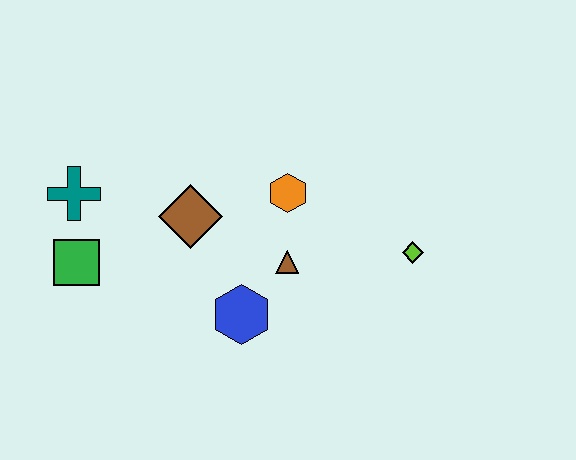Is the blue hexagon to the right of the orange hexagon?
No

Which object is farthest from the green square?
The lime diamond is farthest from the green square.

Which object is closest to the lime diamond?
The brown triangle is closest to the lime diamond.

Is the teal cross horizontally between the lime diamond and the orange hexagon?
No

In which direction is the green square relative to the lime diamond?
The green square is to the left of the lime diamond.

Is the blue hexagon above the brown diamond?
No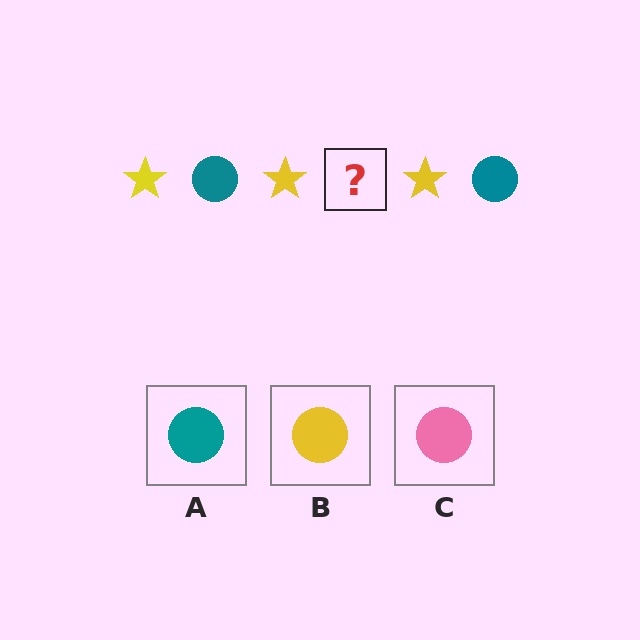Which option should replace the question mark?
Option A.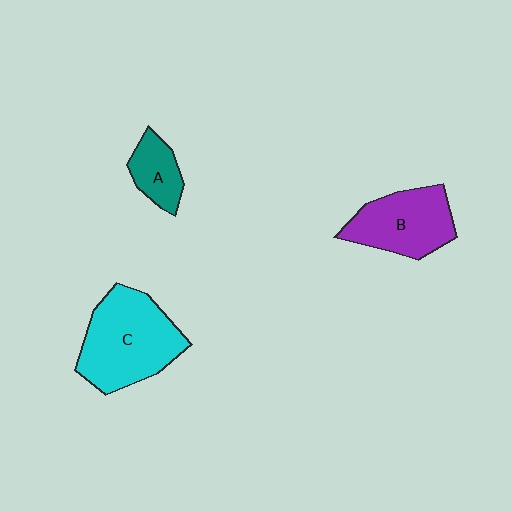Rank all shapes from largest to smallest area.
From largest to smallest: C (cyan), B (purple), A (teal).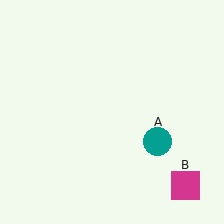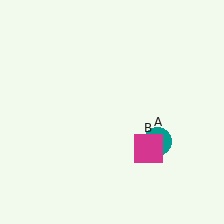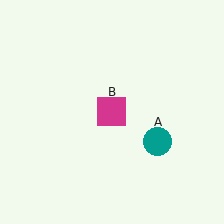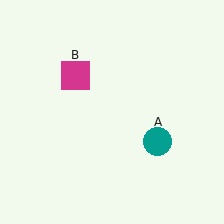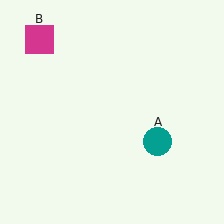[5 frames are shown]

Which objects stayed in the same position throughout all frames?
Teal circle (object A) remained stationary.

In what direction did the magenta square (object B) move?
The magenta square (object B) moved up and to the left.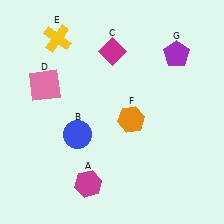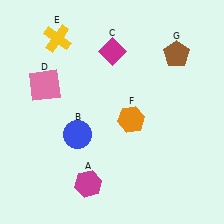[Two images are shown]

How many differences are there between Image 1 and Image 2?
There is 1 difference between the two images.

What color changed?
The pentagon (G) changed from purple in Image 1 to brown in Image 2.